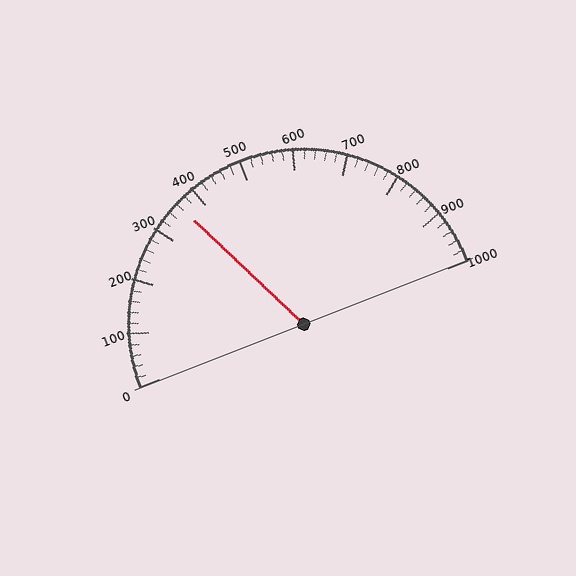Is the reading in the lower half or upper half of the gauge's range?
The reading is in the lower half of the range (0 to 1000).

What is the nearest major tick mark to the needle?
The nearest major tick mark is 400.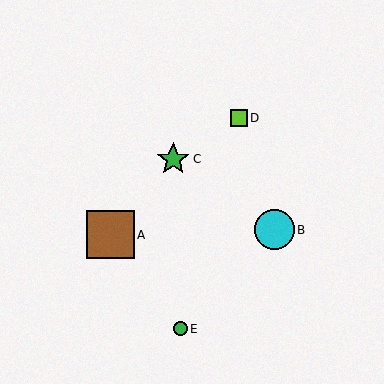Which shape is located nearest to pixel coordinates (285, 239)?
The cyan circle (labeled B) at (274, 230) is nearest to that location.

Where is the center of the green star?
The center of the green star is at (173, 159).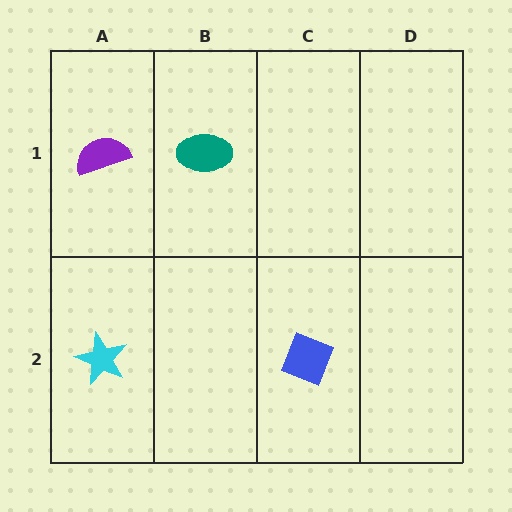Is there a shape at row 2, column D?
No, that cell is empty.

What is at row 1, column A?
A purple semicircle.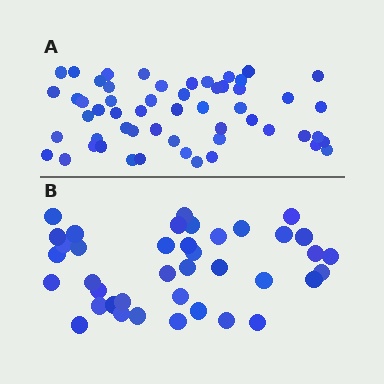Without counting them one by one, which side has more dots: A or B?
Region A (the top region) has more dots.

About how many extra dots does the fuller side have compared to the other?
Region A has approximately 15 more dots than region B.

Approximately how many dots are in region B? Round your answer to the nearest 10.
About 40 dots. (The exact count is 39, which rounds to 40.)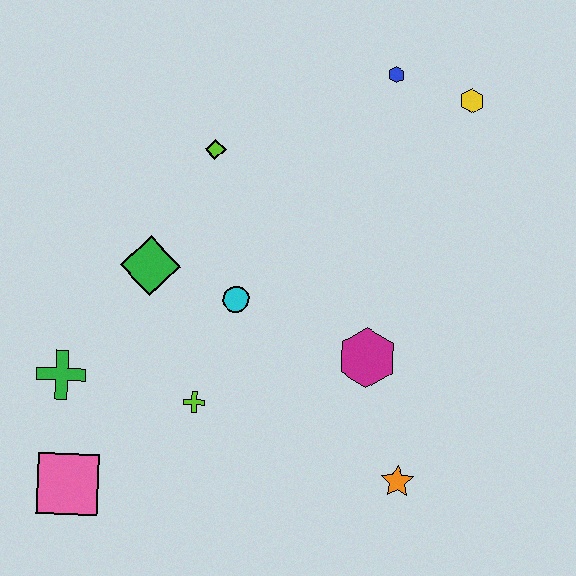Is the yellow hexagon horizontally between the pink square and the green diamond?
No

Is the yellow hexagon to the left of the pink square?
No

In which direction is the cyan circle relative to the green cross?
The cyan circle is to the right of the green cross.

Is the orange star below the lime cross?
Yes